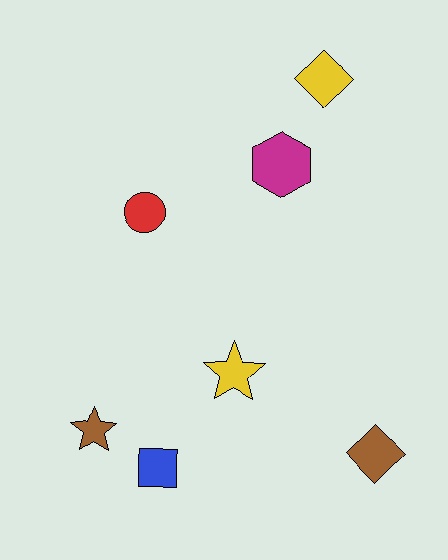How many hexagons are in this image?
There is 1 hexagon.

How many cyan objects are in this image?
There are no cyan objects.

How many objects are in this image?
There are 7 objects.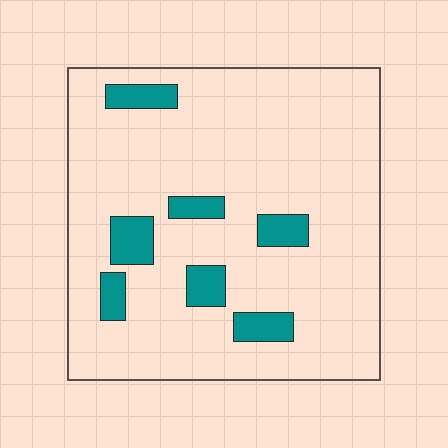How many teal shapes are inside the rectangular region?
7.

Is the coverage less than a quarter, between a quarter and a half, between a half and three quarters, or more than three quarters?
Less than a quarter.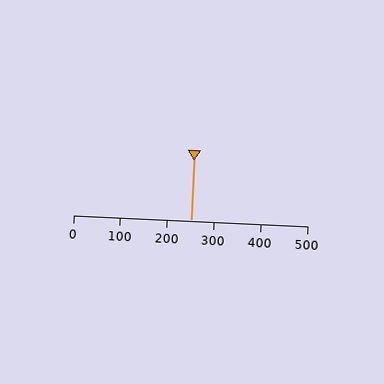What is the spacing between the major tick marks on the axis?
The major ticks are spaced 100 apart.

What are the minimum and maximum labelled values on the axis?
The axis runs from 0 to 500.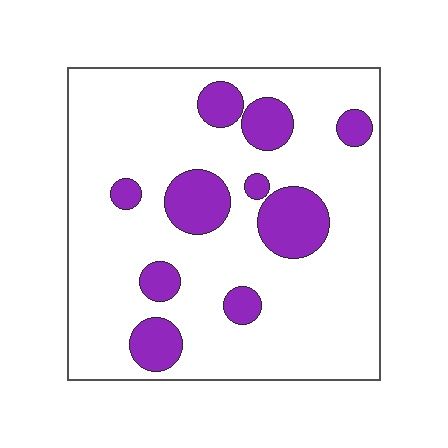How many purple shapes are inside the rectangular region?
10.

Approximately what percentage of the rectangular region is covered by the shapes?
Approximately 20%.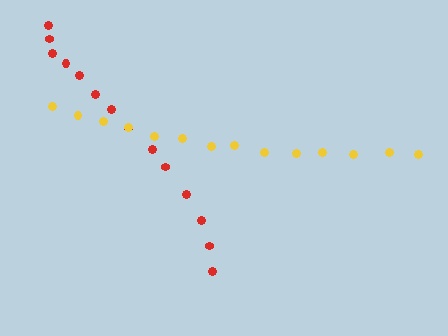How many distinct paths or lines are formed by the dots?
There are 2 distinct paths.